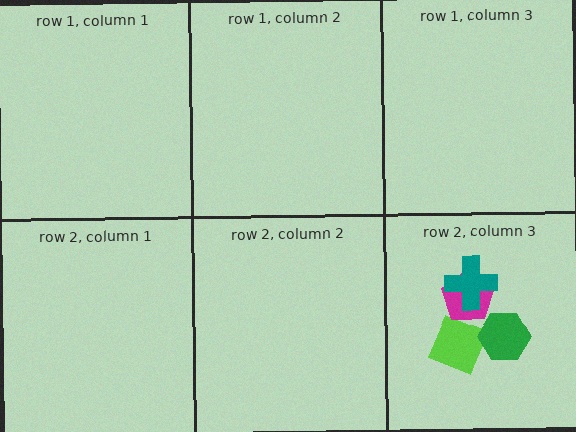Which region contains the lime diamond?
The row 2, column 3 region.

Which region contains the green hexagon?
The row 2, column 3 region.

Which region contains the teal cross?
The row 2, column 3 region.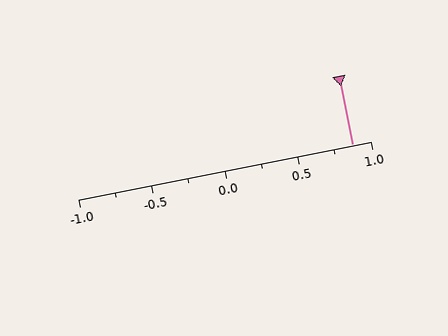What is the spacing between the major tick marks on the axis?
The major ticks are spaced 0.5 apart.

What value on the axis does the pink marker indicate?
The marker indicates approximately 0.88.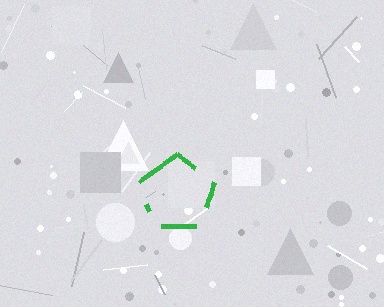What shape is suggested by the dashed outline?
The dashed outline suggests a pentagon.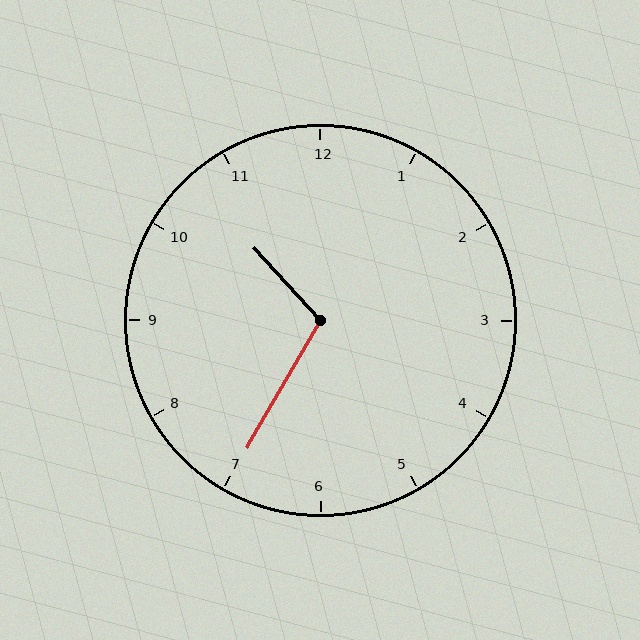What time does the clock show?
10:35.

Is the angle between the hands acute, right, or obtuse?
It is obtuse.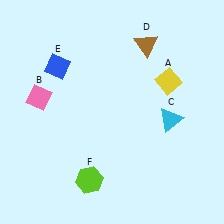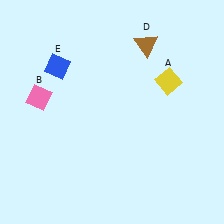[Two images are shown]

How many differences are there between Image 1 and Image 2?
There are 2 differences between the two images.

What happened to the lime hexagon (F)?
The lime hexagon (F) was removed in Image 2. It was in the bottom-left area of Image 1.